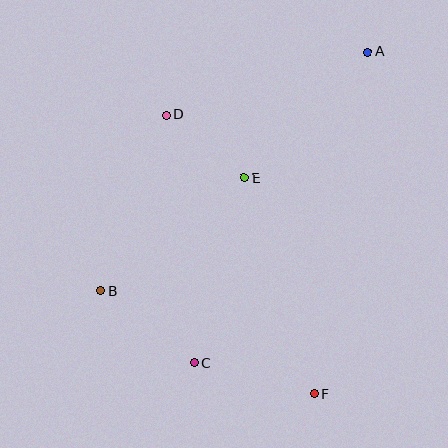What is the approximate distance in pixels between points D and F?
The distance between D and F is approximately 315 pixels.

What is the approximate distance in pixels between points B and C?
The distance between B and C is approximately 119 pixels.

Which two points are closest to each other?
Points D and E are closest to each other.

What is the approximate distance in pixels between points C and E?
The distance between C and E is approximately 192 pixels.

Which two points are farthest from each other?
Points A and B are farthest from each other.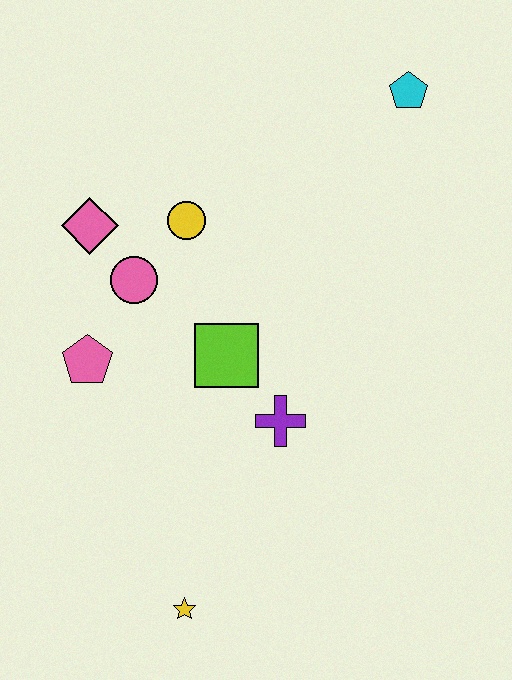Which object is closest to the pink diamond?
The pink circle is closest to the pink diamond.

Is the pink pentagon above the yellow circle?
No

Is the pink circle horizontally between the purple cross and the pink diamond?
Yes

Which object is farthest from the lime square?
The cyan pentagon is farthest from the lime square.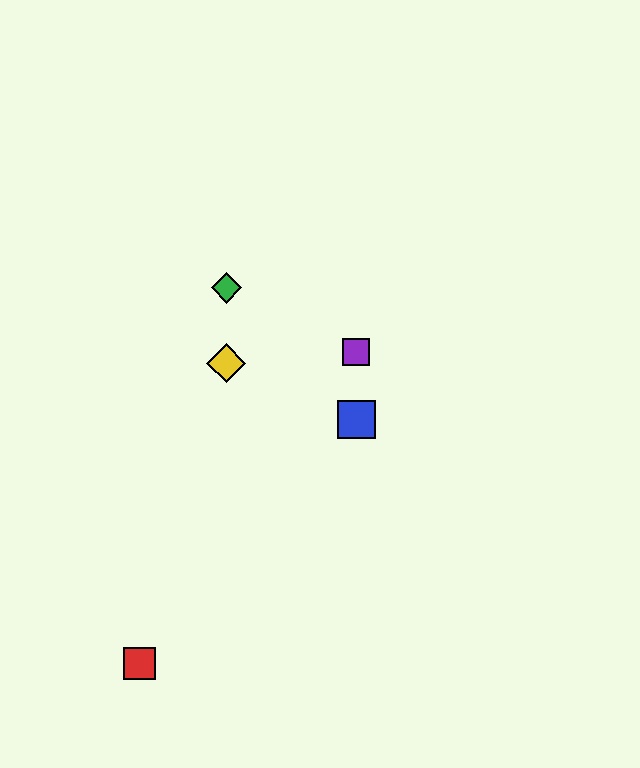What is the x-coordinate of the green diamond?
The green diamond is at x≈227.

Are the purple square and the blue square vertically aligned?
Yes, both are at x≈356.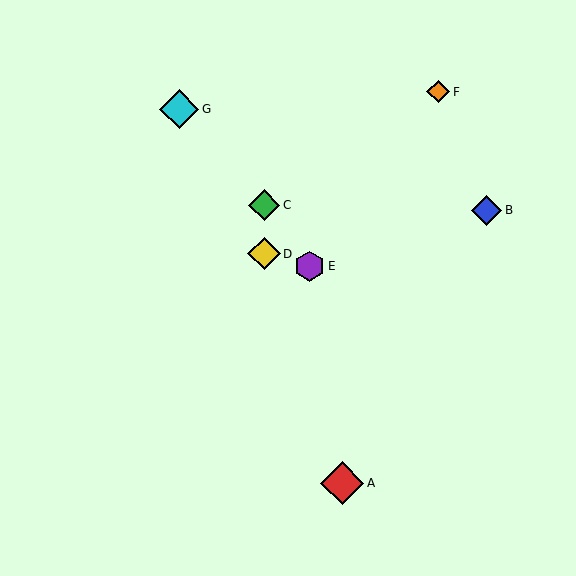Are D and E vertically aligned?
No, D is at x≈264 and E is at x≈310.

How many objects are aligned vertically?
2 objects (C, D) are aligned vertically.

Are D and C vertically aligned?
Yes, both are at x≈264.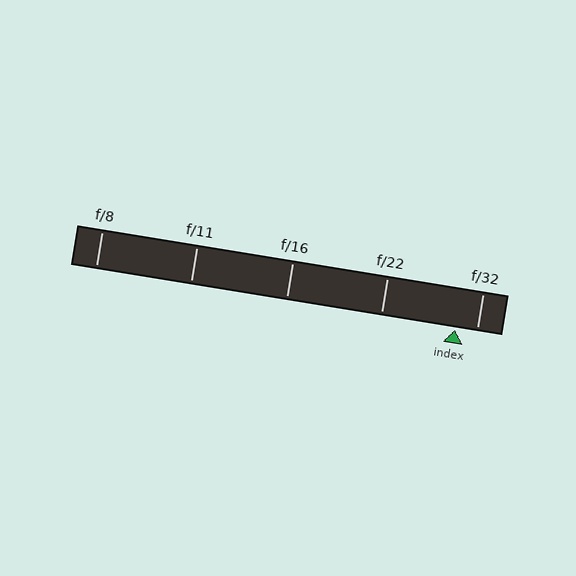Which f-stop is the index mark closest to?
The index mark is closest to f/32.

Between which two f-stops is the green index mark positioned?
The index mark is between f/22 and f/32.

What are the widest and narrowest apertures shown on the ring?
The widest aperture shown is f/8 and the narrowest is f/32.